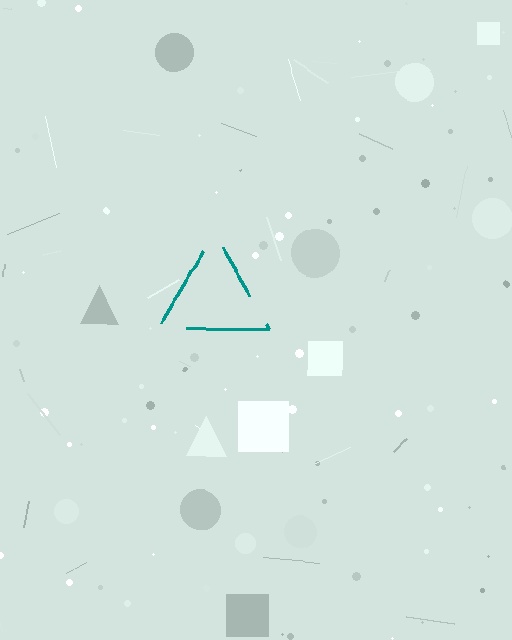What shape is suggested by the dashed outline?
The dashed outline suggests a triangle.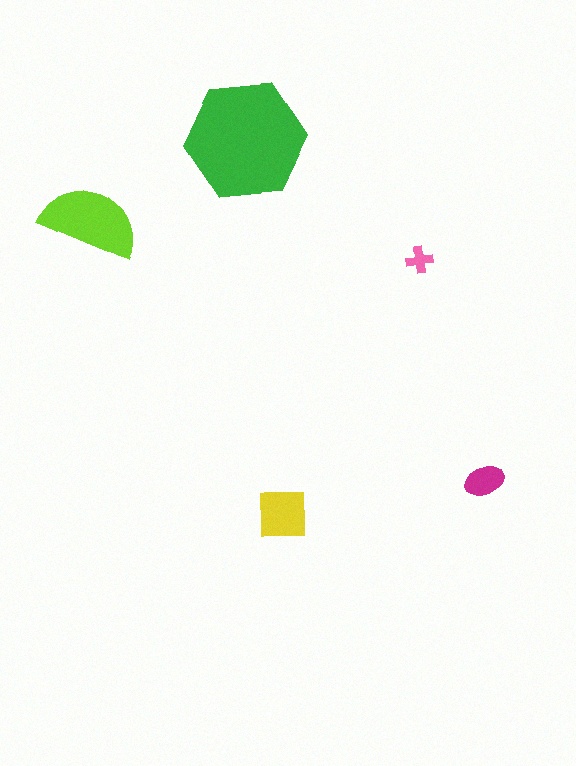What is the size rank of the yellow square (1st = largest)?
3rd.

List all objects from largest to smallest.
The green hexagon, the lime semicircle, the yellow square, the magenta ellipse, the pink cross.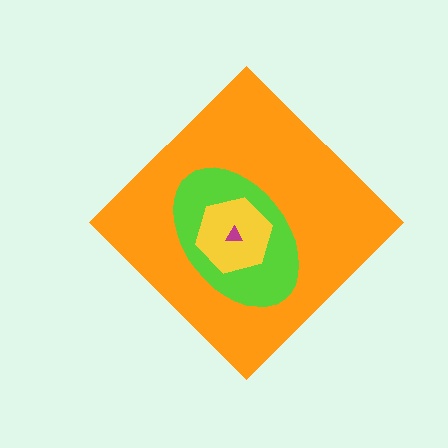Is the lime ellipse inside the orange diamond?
Yes.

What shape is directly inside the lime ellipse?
The yellow hexagon.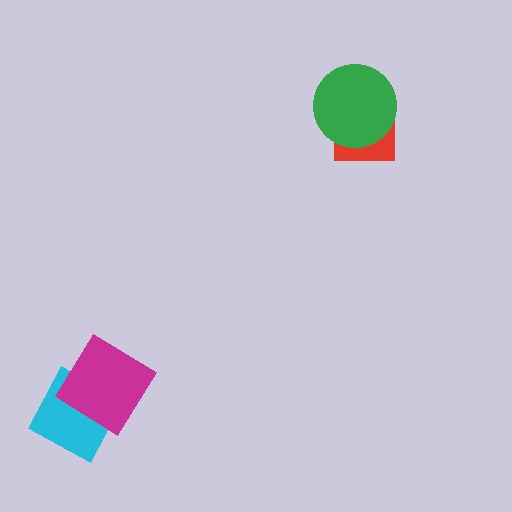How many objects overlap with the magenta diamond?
1 object overlaps with the magenta diamond.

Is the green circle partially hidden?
No, no other shape covers it.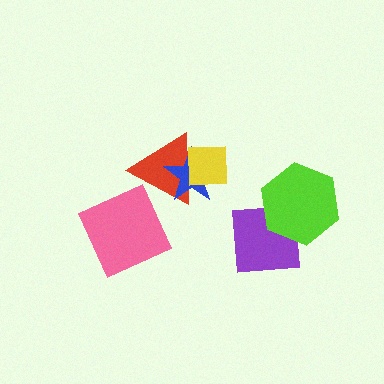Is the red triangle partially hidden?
Yes, it is partially covered by another shape.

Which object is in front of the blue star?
The yellow square is in front of the blue star.